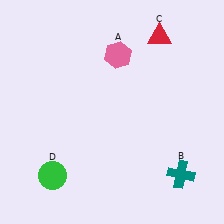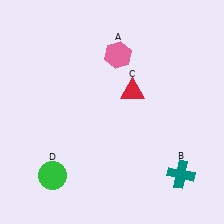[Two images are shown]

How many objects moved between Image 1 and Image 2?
1 object moved between the two images.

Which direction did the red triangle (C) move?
The red triangle (C) moved down.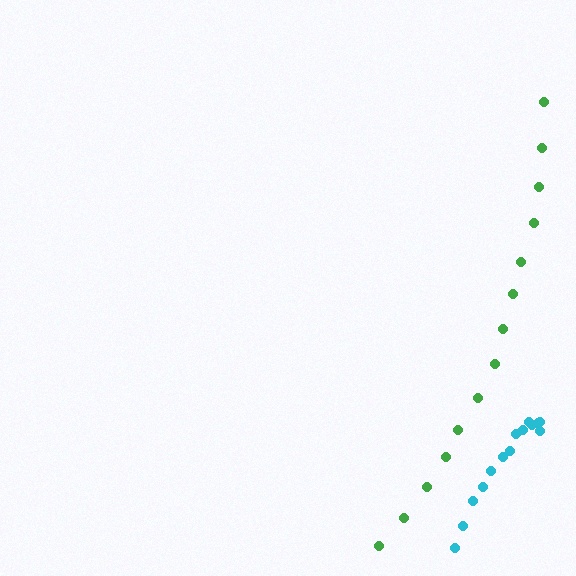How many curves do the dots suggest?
There are 2 distinct paths.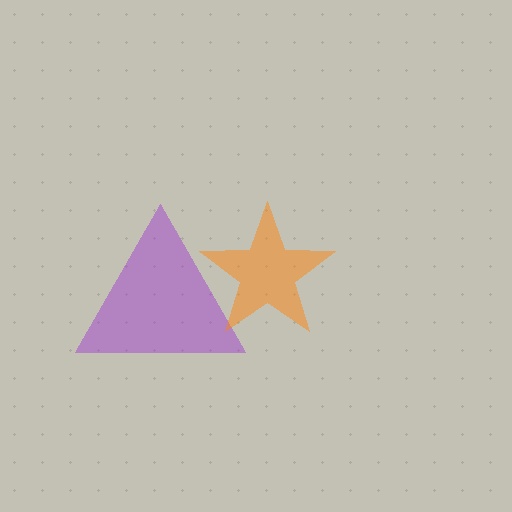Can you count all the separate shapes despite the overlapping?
Yes, there are 2 separate shapes.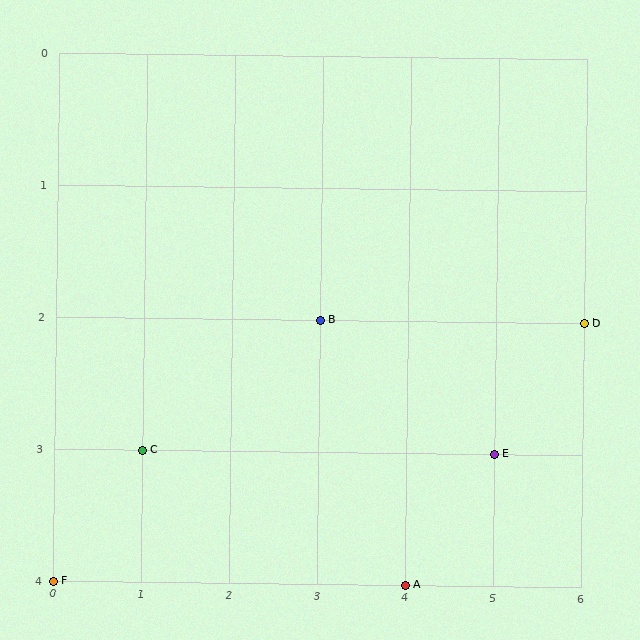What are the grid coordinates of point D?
Point D is at grid coordinates (6, 2).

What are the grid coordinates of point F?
Point F is at grid coordinates (0, 4).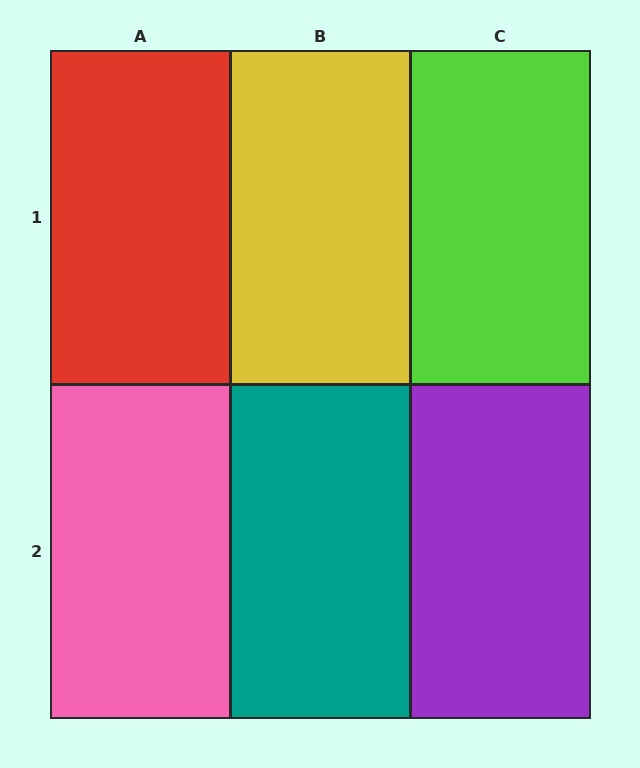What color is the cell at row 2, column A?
Pink.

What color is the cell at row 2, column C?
Purple.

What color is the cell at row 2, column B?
Teal.